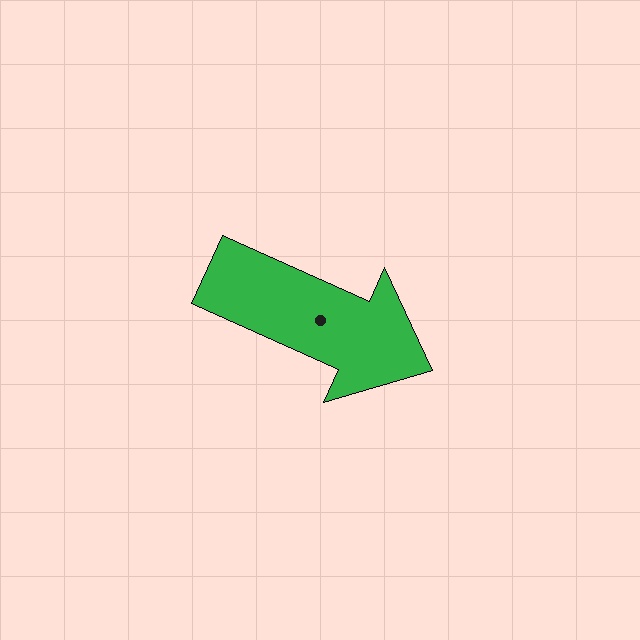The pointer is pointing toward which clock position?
Roughly 4 o'clock.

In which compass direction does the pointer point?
Southeast.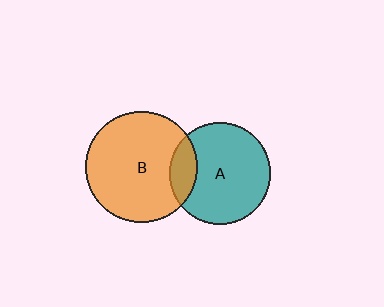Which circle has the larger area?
Circle B (orange).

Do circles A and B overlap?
Yes.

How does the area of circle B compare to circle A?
Approximately 1.2 times.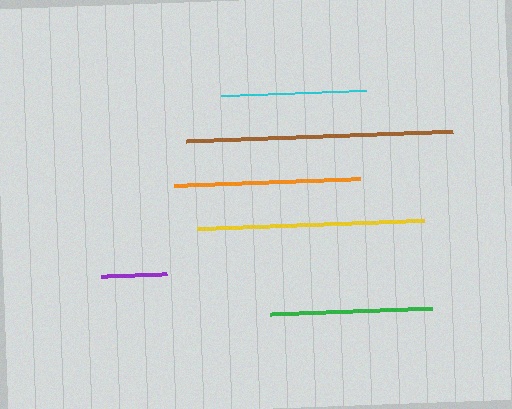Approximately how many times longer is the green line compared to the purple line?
The green line is approximately 2.5 times the length of the purple line.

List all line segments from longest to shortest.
From longest to shortest: brown, yellow, orange, green, cyan, purple.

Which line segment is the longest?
The brown line is the longest at approximately 267 pixels.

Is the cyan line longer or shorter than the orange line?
The orange line is longer than the cyan line.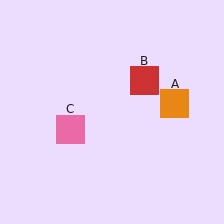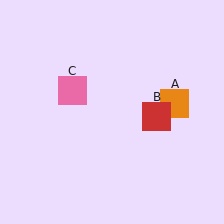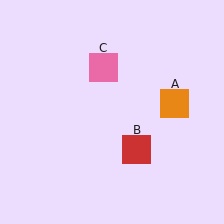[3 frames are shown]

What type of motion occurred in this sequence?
The red square (object B), pink square (object C) rotated clockwise around the center of the scene.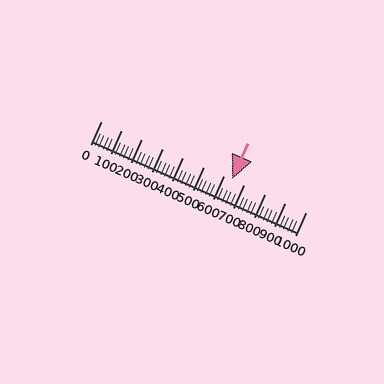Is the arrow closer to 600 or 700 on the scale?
The arrow is closer to 600.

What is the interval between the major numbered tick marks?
The major tick marks are spaced 100 units apart.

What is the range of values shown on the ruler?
The ruler shows values from 0 to 1000.